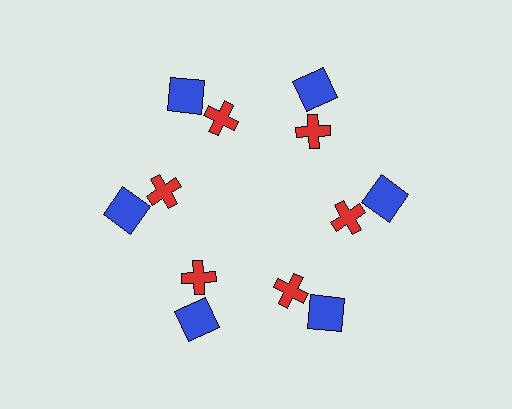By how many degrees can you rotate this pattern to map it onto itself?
The pattern maps onto itself every 60 degrees of rotation.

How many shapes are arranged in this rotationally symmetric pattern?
There are 12 shapes, arranged in 6 groups of 2.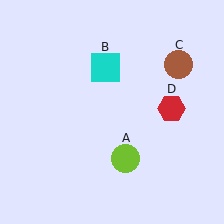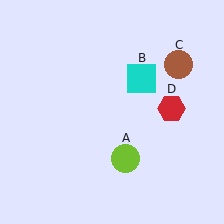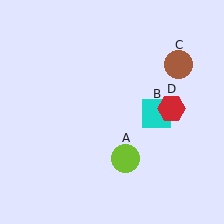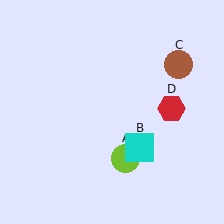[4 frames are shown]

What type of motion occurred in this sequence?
The cyan square (object B) rotated clockwise around the center of the scene.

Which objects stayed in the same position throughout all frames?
Lime circle (object A) and brown circle (object C) and red hexagon (object D) remained stationary.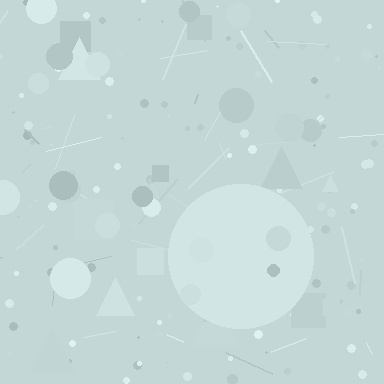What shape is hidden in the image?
A circle is hidden in the image.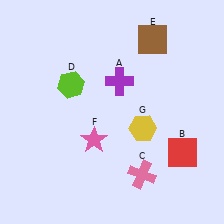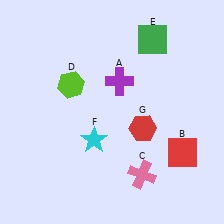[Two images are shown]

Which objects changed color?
E changed from brown to green. F changed from pink to cyan. G changed from yellow to red.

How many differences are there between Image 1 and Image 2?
There are 3 differences between the two images.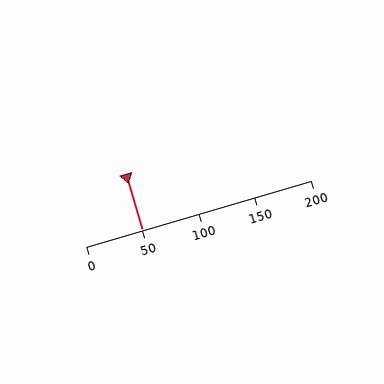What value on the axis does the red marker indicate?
The marker indicates approximately 50.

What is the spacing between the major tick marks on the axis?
The major ticks are spaced 50 apart.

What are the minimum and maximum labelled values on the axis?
The axis runs from 0 to 200.